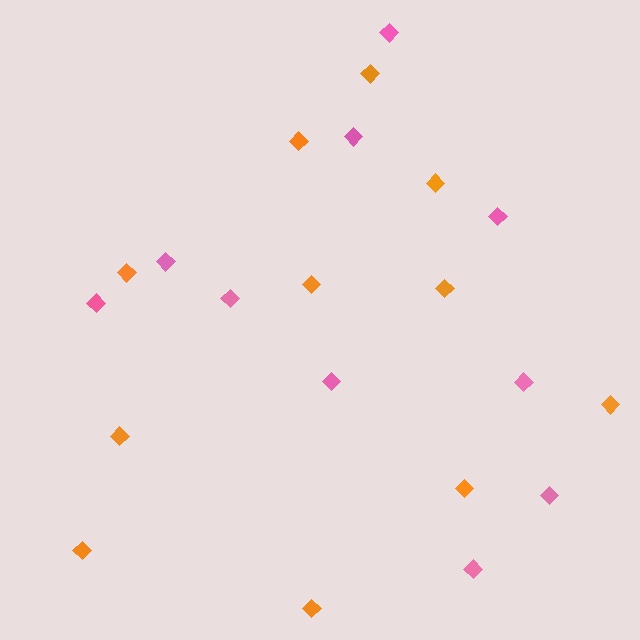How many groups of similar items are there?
There are 2 groups: one group of orange diamonds (11) and one group of pink diamonds (10).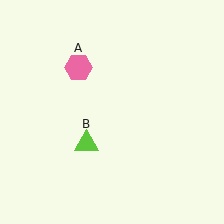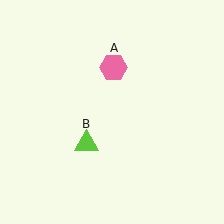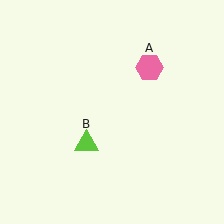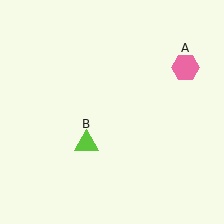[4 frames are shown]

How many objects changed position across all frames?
1 object changed position: pink hexagon (object A).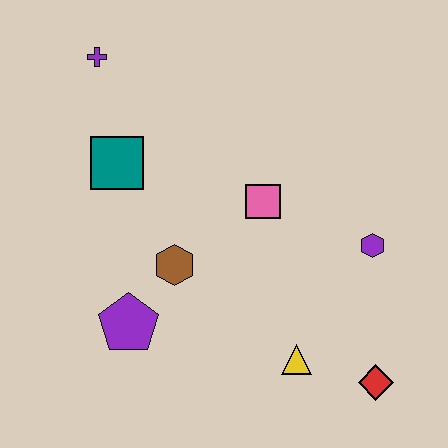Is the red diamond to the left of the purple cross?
No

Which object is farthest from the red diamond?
The purple cross is farthest from the red diamond.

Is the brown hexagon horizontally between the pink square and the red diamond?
No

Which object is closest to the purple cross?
The teal square is closest to the purple cross.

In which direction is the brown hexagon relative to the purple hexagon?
The brown hexagon is to the left of the purple hexagon.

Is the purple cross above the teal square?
Yes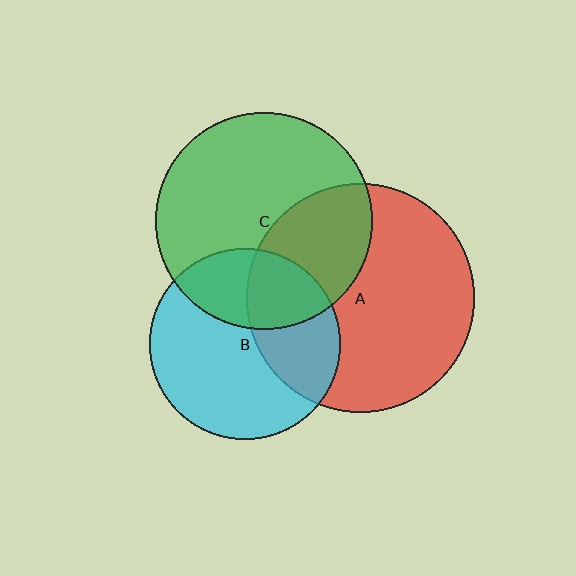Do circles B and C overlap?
Yes.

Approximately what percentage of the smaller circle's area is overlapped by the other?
Approximately 30%.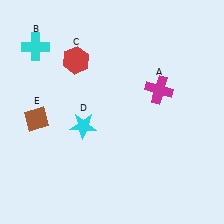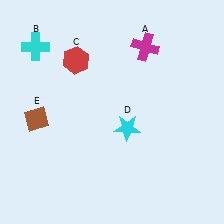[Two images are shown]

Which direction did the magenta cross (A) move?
The magenta cross (A) moved up.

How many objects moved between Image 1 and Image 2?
2 objects moved between the two images.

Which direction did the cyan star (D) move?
The cyan star (D) moved right.